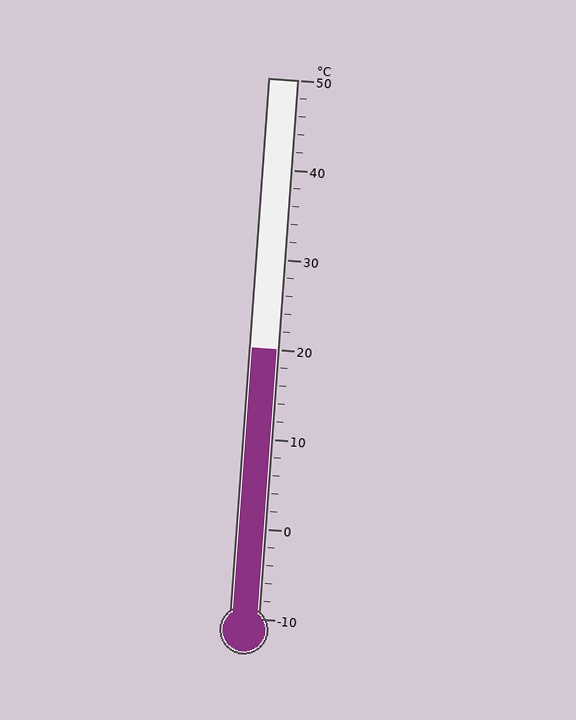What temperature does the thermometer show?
The thermometer shows approximately 20°C.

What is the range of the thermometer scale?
The thermometer scale ranges from -10°C to 50°C.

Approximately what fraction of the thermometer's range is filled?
The thermometer is filled to approximately 50% of its range.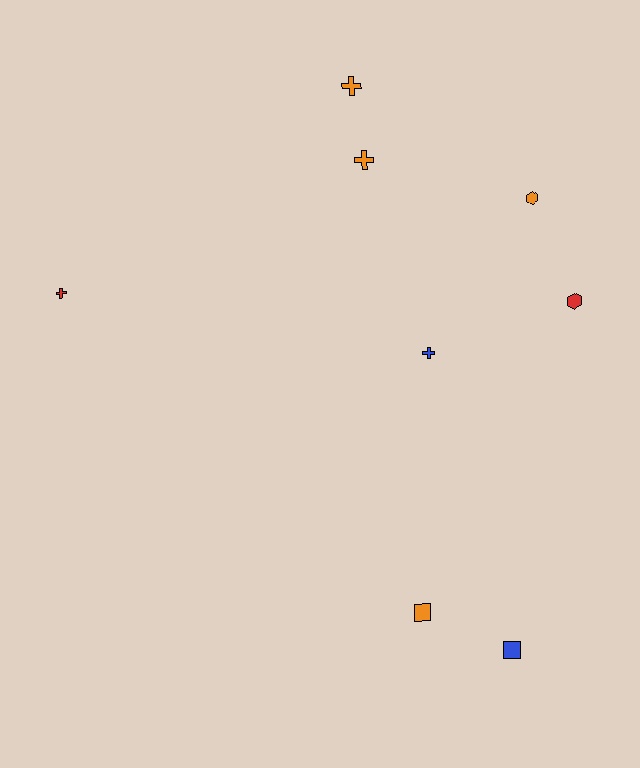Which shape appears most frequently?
Cross, with 4 objects.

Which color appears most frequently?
Orange, with 4 objects.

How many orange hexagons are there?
There is 1 orange hexagon.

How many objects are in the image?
There are 8 objects.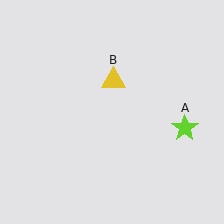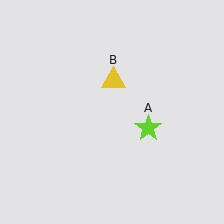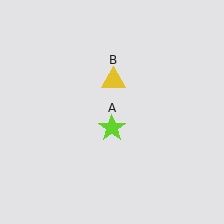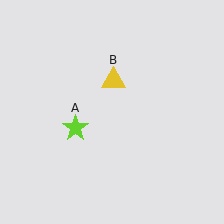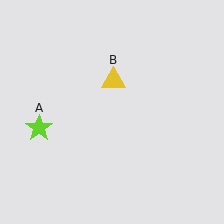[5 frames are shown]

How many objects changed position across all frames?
1 object changed position: lime star (object A).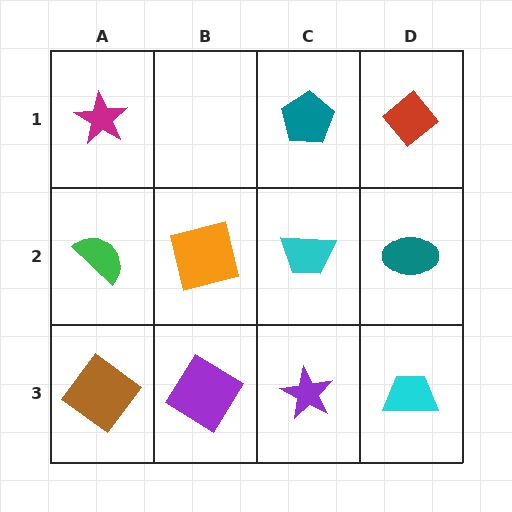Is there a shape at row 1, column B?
No, that cell is empty.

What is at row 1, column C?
A teal pentagon.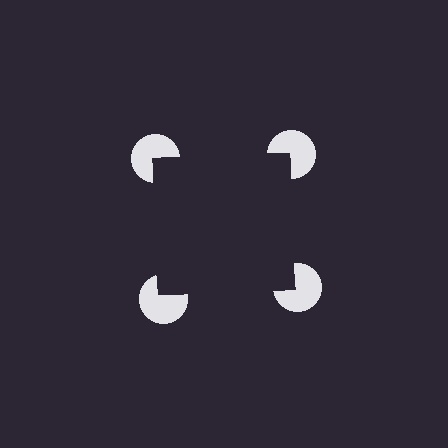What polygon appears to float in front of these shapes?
An illusory square — its edges are inferred from the aligned wedge cuts in the pac-man discs, not physically drawn.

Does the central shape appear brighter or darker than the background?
It typically appears slightly darker than the background, even though no actual brightness change is drawn.